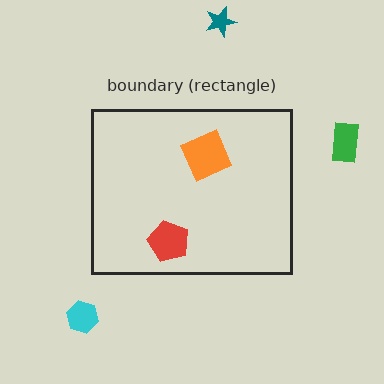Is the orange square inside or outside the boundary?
Inside.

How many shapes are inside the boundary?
3 inside, 3 outside.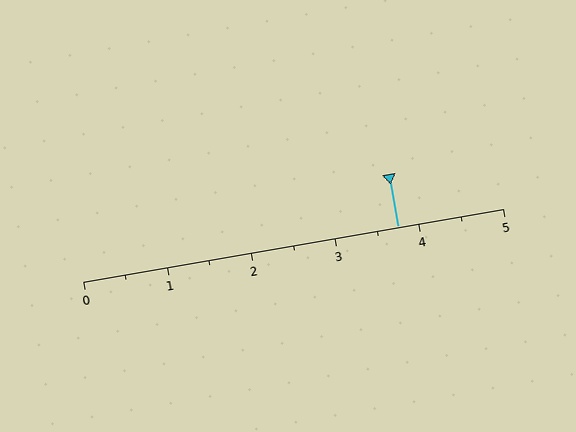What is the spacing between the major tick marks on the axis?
The major ticks are spaced 1 apart.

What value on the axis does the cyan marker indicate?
The marker indicates approximately 3.8.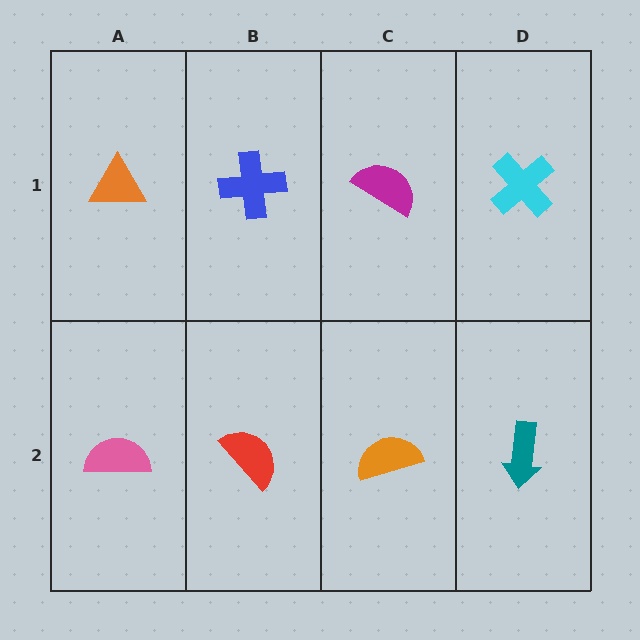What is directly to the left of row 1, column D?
A magenta semicircle.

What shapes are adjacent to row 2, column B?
A blue cross (row 1, column B), a pink semicircle (row 2, column A), an orange semicircle (row 2, column C).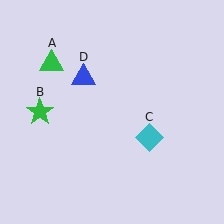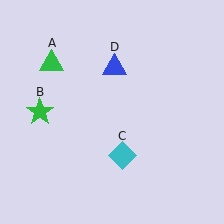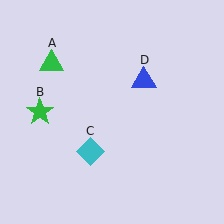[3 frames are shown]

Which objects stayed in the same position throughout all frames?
Green triangle (object A) and green star (object B) remained stationary.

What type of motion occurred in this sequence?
The cyan diamond (object C), blue triangle (object D) rotated clockwise around the center of the scene.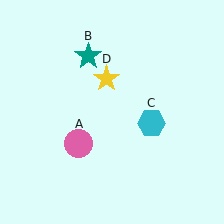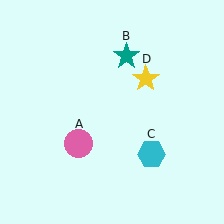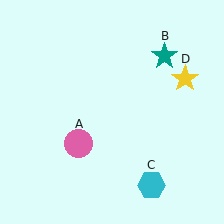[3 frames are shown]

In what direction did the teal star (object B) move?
The teal star (object B) moved right.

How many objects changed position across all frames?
3 objects changed position: teal star (object B), cyan hexagon (object C), yellow star (object D).